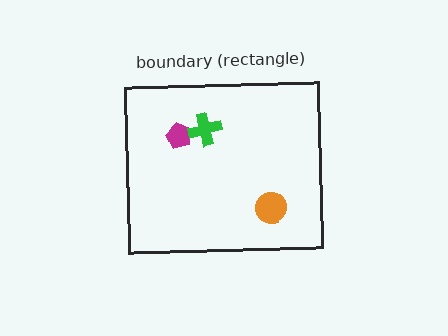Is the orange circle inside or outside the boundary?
Inside.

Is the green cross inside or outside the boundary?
Inside.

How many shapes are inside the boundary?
3 inside, 0 outside.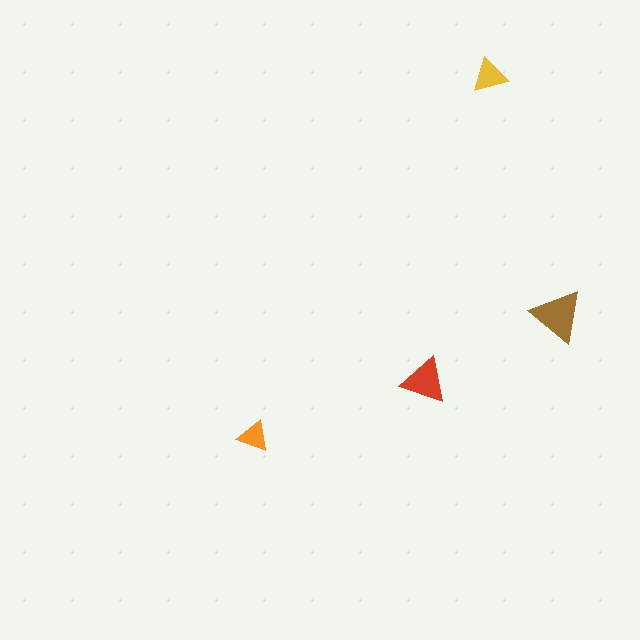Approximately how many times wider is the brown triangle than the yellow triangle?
About 1.5 times wider.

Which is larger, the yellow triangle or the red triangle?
The red one.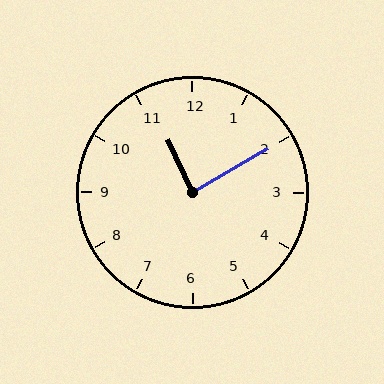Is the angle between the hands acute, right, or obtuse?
It is right.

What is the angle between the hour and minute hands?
Approximately 85 degrees.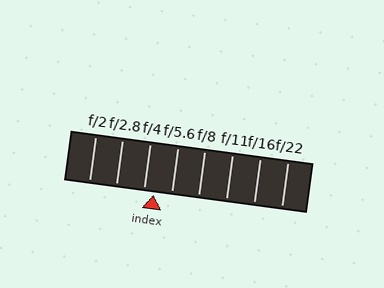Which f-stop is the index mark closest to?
The index mark is closest to f/4.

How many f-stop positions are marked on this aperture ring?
There are 8 f-stop positions marked.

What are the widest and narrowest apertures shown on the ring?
The widest aperture shown is f/2 and the narrowest is f/22.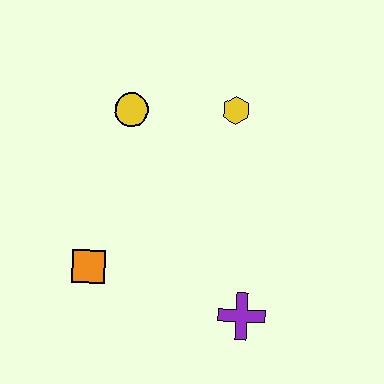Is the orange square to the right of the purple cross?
No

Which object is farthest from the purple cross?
The yellow circle is farthest from the purple cross.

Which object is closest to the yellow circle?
The yellow hexagon is closest to the yellow circle.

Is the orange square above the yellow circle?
No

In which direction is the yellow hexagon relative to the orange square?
The yellow hexagon is above the orange square.